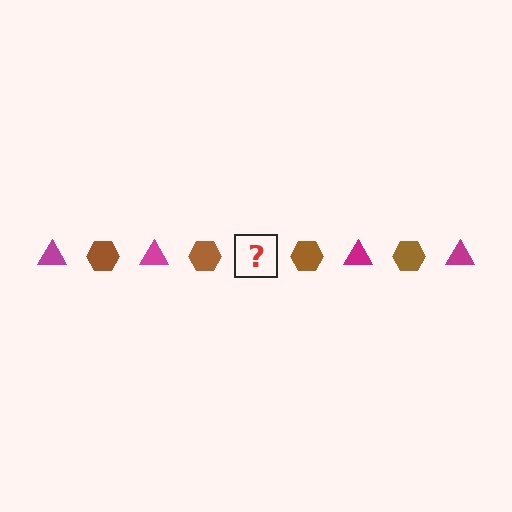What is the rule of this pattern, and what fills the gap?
The rule is that the pattern alternates between magenta triangle and brown hexagon. The gap should be filled with a magenta triangle.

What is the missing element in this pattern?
The missing element is a magenta triangle.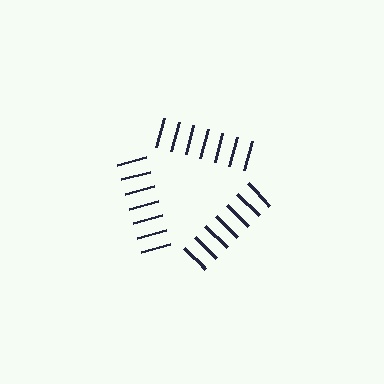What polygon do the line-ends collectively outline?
An illusory triangle — the line segments terminate on its edges but no continuous stroke is drawn.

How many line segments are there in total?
21 — 7 along each of the 3 edges.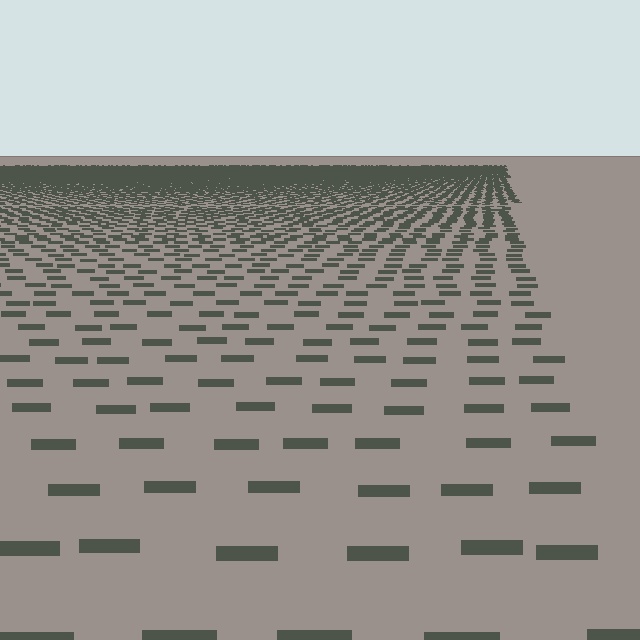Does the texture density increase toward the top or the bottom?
Density increases toward the top.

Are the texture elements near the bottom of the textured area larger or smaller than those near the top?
Larger. Near the bottom, elements are closer to the viewer and appear at a bigger on-screen size.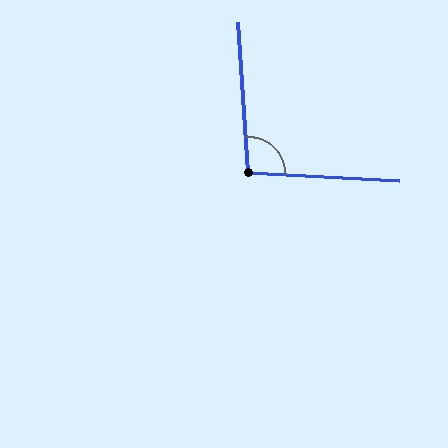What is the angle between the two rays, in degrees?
Approximately 97 degrees.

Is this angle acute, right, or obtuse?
It is obtuse.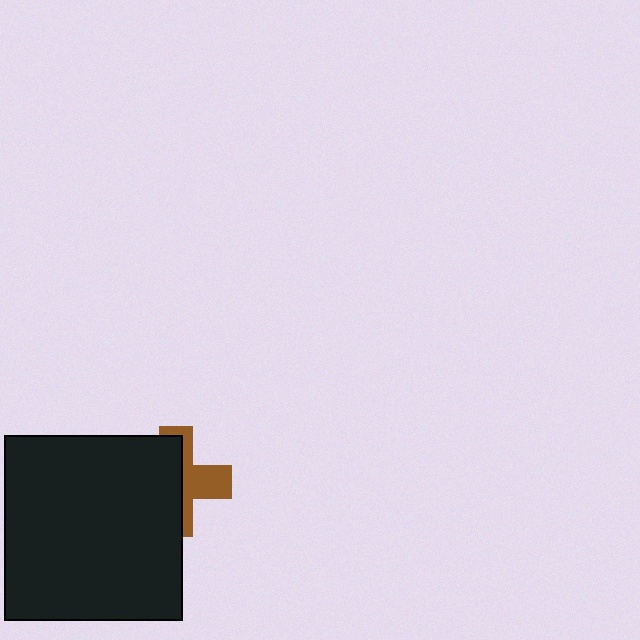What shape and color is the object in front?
The object in front is a black rectangle.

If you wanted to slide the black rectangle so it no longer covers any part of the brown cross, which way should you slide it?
Slide it left — that is the most direct way to separate the two shapes.